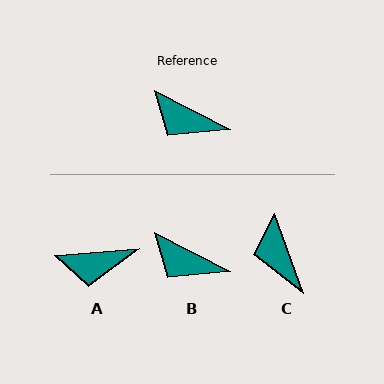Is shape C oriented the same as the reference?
No, it is off by about 42 degrees.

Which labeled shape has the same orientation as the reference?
B.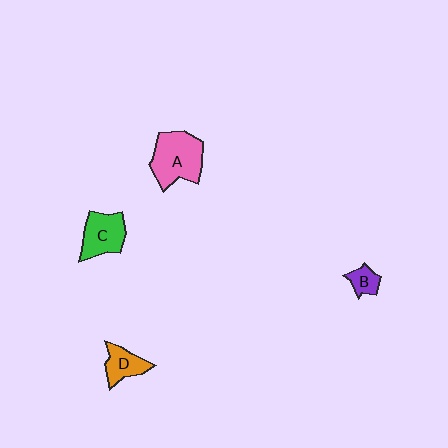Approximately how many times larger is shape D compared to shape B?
Approximately 1.6 times.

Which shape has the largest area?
Shape A (pink).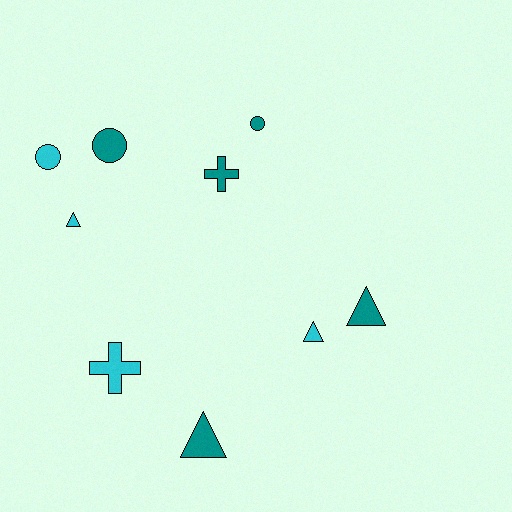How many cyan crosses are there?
There is 1 cyan cross.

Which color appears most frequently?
Teal, with 5 objects.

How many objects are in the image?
There are 9 objects.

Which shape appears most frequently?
Triangle, with 4 objects.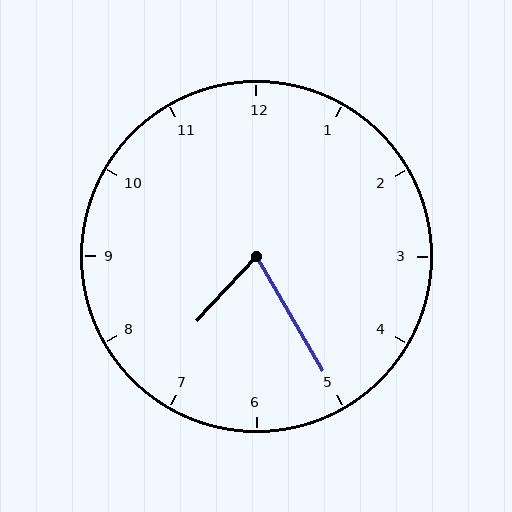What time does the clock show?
7:25.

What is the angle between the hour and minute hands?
Approximately 72 degrees.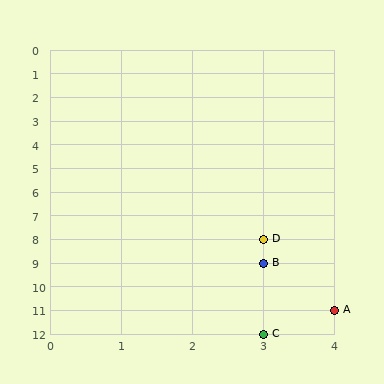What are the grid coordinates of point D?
Point D is at grid coordinates (3, 8).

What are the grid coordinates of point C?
Point C is at grid coordinates (3, 12).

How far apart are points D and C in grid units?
Points D and C are 4 rows apart.